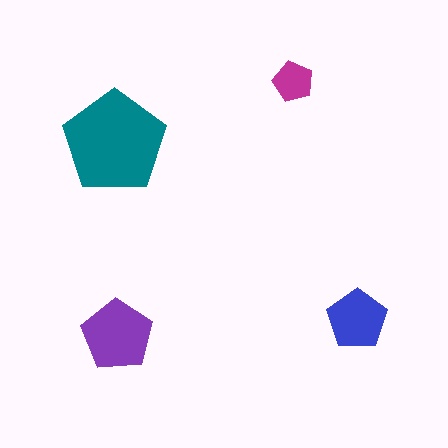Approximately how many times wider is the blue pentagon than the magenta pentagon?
About 1.5 times wider.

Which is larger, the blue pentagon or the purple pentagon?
The purple one.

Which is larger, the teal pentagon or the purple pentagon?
The teal one.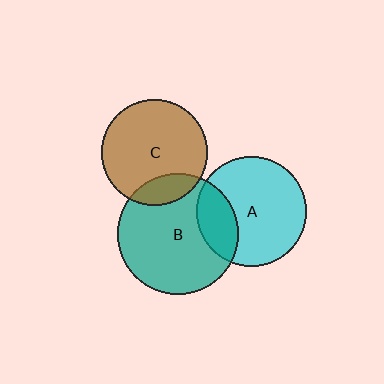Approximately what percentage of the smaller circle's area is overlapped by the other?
Approximately 25%.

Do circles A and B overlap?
Yes.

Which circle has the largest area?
Circle B (teal).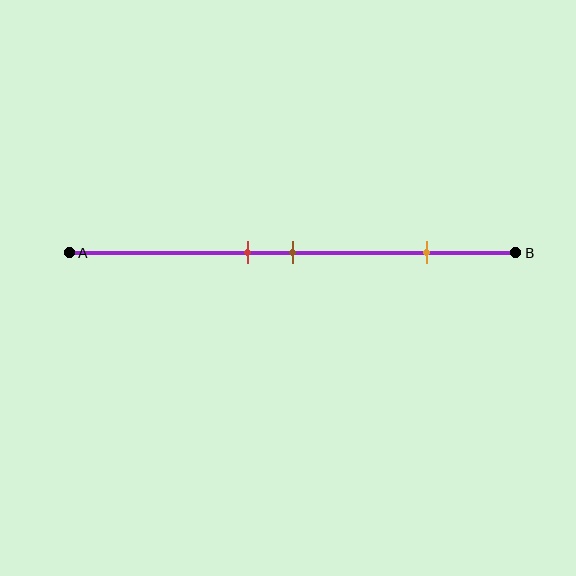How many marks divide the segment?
There are 3 marks dividing the segment.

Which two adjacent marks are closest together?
The red and brown marks are the closest adjacent pair.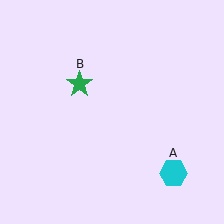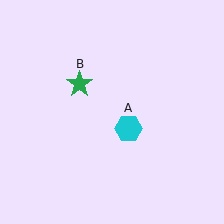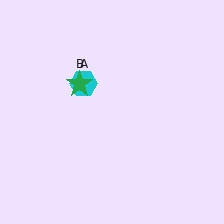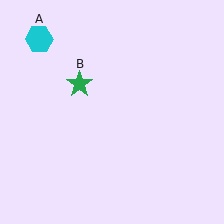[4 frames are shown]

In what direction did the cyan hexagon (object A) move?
The cyan hexagon (object A) moved up and to the left.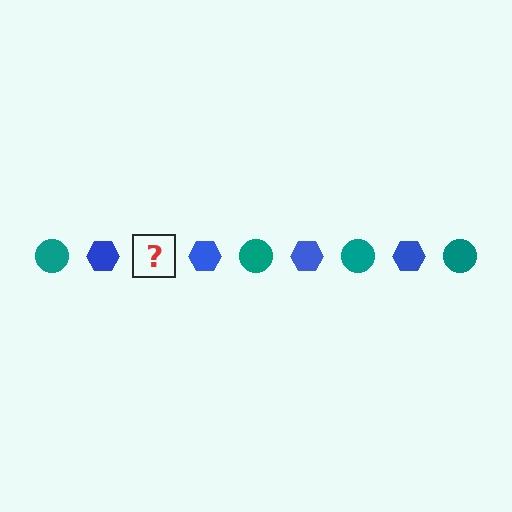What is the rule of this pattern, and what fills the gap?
The rule is that the pattern alternates between teal circle and blue hexagon. The gap should be filled with a teal circle.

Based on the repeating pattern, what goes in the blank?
The blank should be a teal circle.